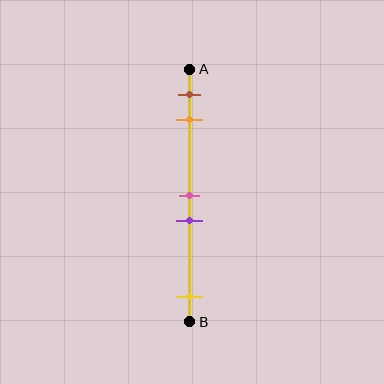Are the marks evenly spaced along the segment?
No, the marks are not evenly spaced.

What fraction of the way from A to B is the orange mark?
The orange mark is approximately 20% (0.2) of the way from A to B.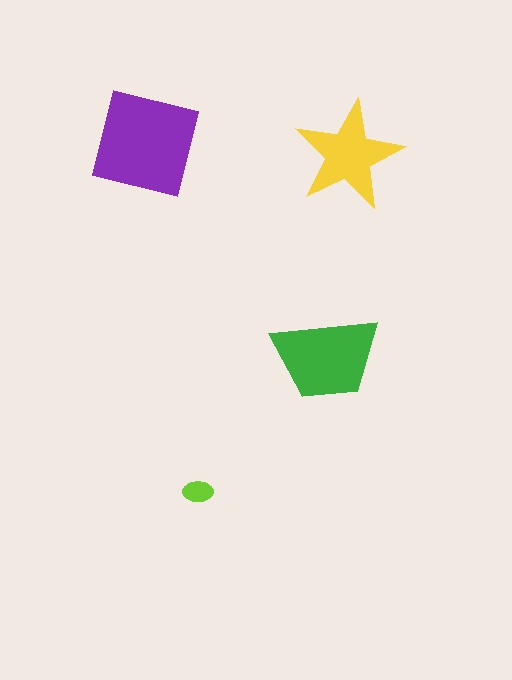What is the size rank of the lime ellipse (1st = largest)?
4th.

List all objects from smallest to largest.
The lime ellipse, the yellow star, the green trapezoid, the purple square.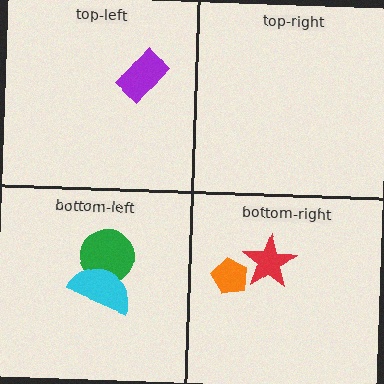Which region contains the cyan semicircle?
The bottom-left region.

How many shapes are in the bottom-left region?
2.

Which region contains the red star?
The bottom-right region.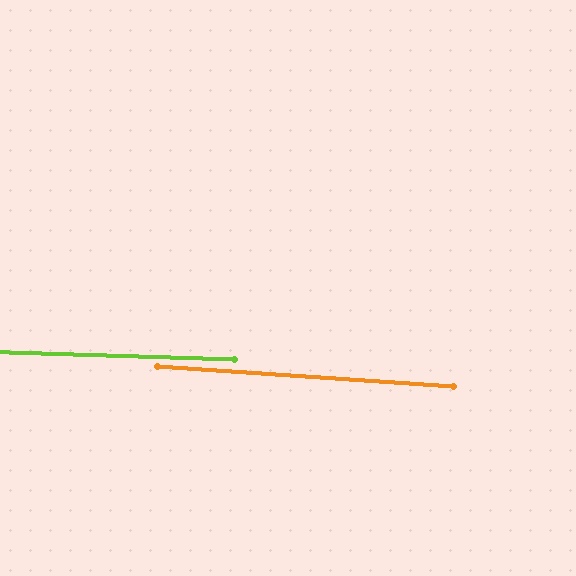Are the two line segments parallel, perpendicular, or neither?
Parallel — their directions differ by only 1.9°.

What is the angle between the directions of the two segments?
Approximately 2 degrees.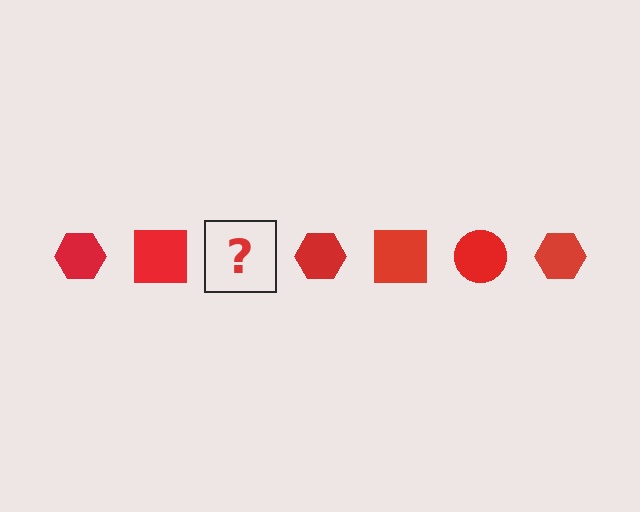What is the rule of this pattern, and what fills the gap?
The rule is that the pattern cycles through hexagon, square, circle shapes in red. The gap should be filled with a red circle.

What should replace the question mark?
The question mark should be replaced with a red circle.